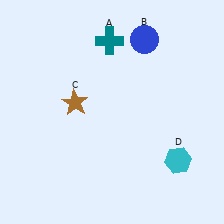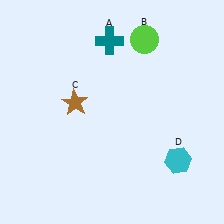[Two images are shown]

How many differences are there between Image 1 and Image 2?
There is 1 difference between the two images.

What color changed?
The circle (B) changed from blue in Image 1 to lime in Image 2.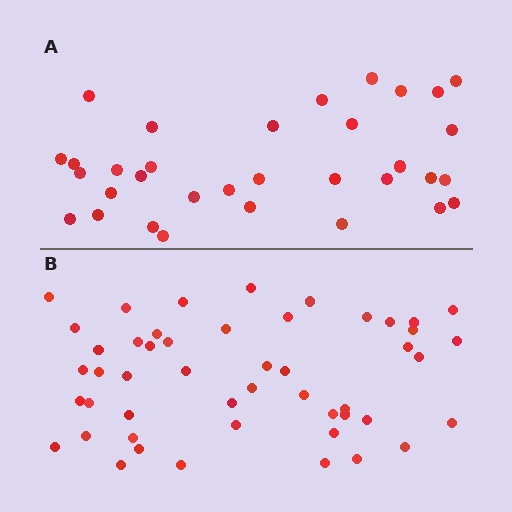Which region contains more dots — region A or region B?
Region B (the bottom region) has more dots.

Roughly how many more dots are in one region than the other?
Region B has approximately 15 more dots than region A.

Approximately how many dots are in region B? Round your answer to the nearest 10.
About 50 dots. (The exact count is 49, which rounds to 50.)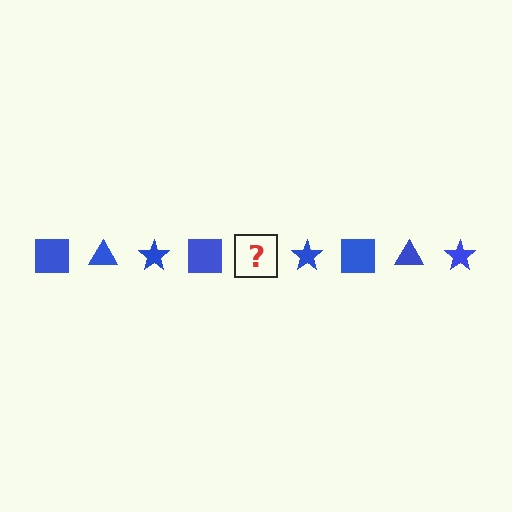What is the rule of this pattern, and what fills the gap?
The rule is that the pattern cycles through square, triangle, star shapes in blue. The gap should be filled with a blue triangle.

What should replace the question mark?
The question mark should be replaced with a blue triangle.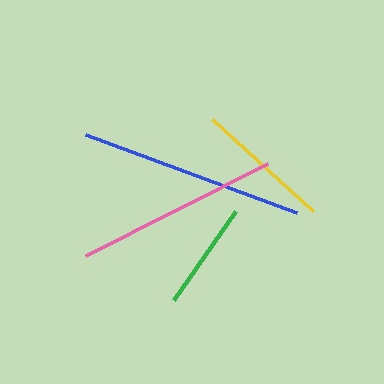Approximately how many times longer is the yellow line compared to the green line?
The yellow line is approximately 1.3 times the length of the green line.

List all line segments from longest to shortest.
From longest to shortest: blue, pink, yellow, green.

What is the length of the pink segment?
The pink segment is approximately 204 pixels long.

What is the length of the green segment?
The green segment is approximately 108 pixels long.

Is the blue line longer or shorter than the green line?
The blue line is longer than the green line.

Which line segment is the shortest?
The green line is the shortest at approximately 108 pixels.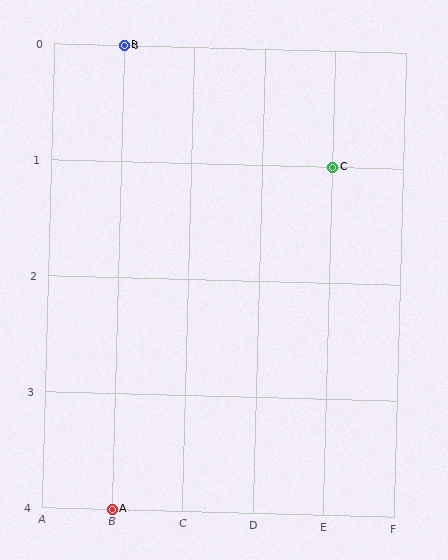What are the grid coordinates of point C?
Point C is at grid coordinates (E, 1).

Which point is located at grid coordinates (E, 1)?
Point C is at (E, 1).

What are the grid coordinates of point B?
Point B is at grid coordinates (B, 0).